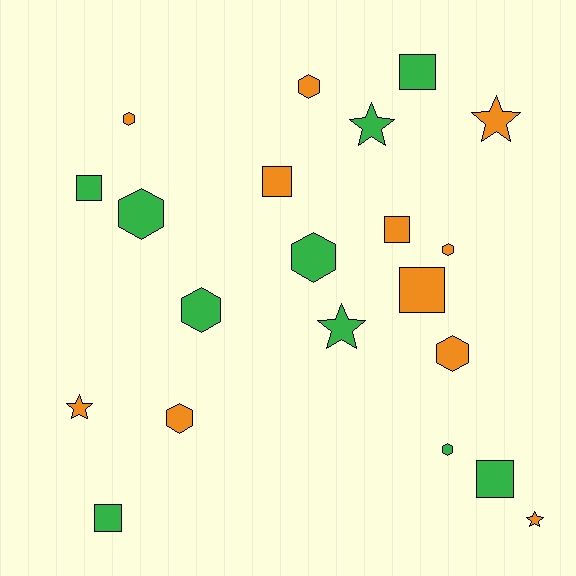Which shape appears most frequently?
Hexagon, with 9 objects.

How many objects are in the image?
There are 21 objects.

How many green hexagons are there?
There are 4 green hexagons.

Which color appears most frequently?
Orange, with 11 objects.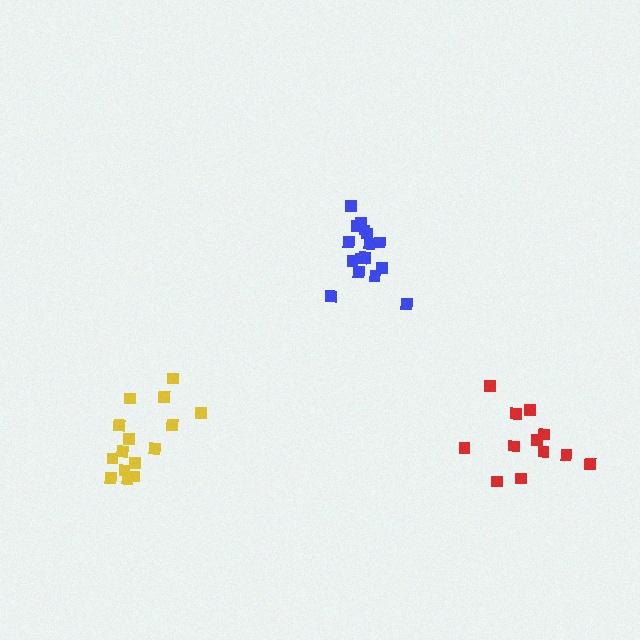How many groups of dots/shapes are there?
There are 3 groups.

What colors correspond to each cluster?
The clusters are colored: blue, yellow, red.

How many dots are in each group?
Group 1: 16 dots, Group 2: 15 dots, Group 3: 12 dots (43 total).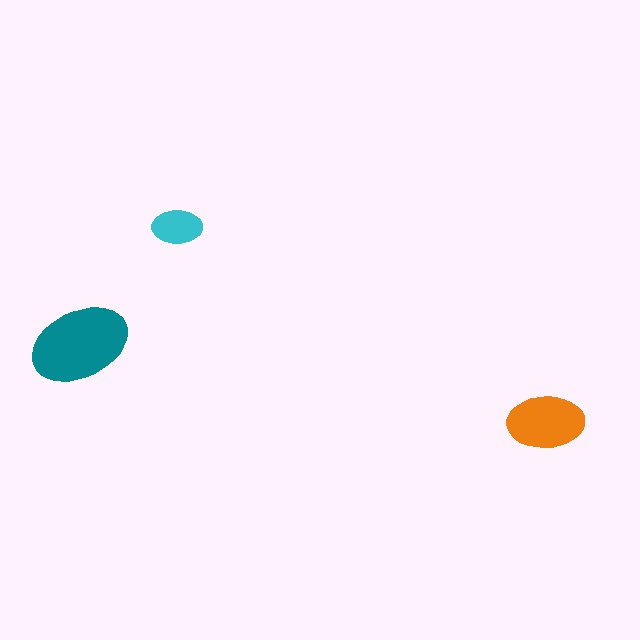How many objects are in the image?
There are 3 objects in the image.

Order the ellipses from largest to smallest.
the teal one, the orange one, the cyan one.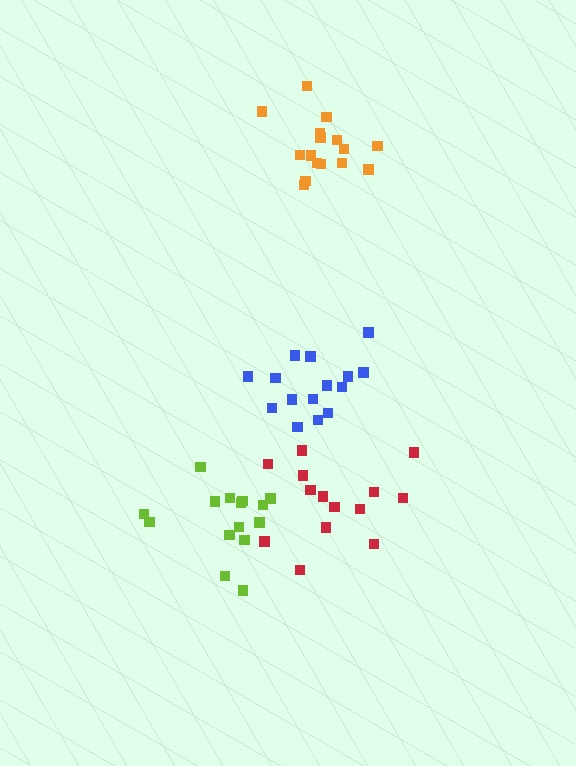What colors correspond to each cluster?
The clusters are colored: orange, lime, blue, red.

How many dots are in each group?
Group 1: 16 dots, Group 2: 15 dots, Group 3: 15 dots, Group 4: 14 dots (60 total).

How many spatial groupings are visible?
There are 4 spatial groupings.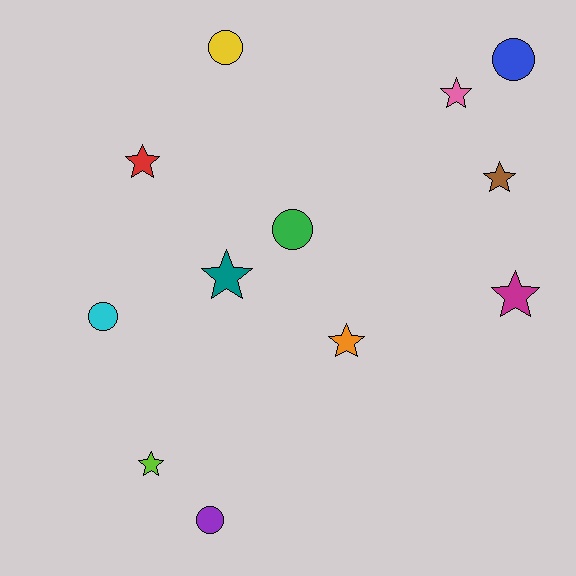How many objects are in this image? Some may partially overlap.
There are 12 objects.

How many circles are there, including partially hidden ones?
There are 5 circles.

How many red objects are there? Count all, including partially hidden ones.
There is 1 red object.